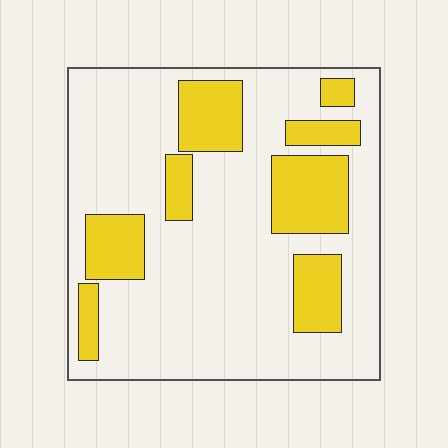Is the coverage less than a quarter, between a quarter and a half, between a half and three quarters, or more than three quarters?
Between a quarter and a half.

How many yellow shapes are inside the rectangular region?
8.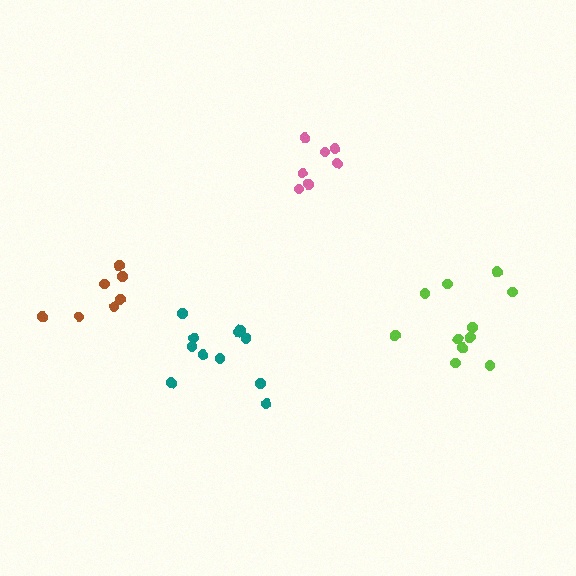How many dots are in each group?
Group 1: 7 dots, Group 2: 7 dots, Group 3: 11 dots, Group 4: 11 dots (36 total).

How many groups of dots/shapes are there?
There are 4 groups.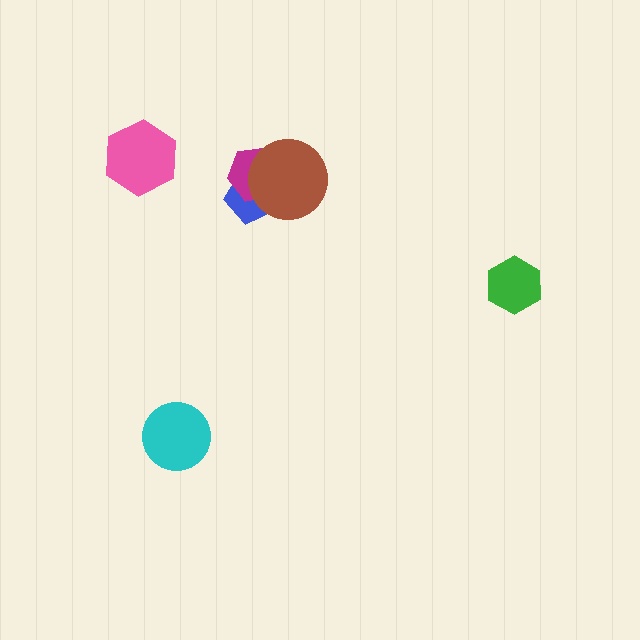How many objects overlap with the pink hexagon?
0 objects overlap with the pink hexagon.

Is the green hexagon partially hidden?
No, no other shape covers it.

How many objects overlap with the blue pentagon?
2 objects overlap with the blue pentagon.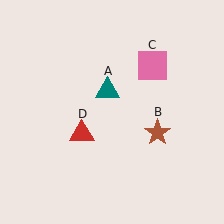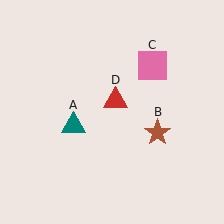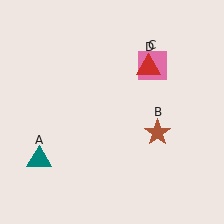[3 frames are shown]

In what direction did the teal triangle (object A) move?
The teal triangle (object A) moved down and to the left.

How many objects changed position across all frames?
2 objects changed position: teal triangle (object A), red triangle (object D).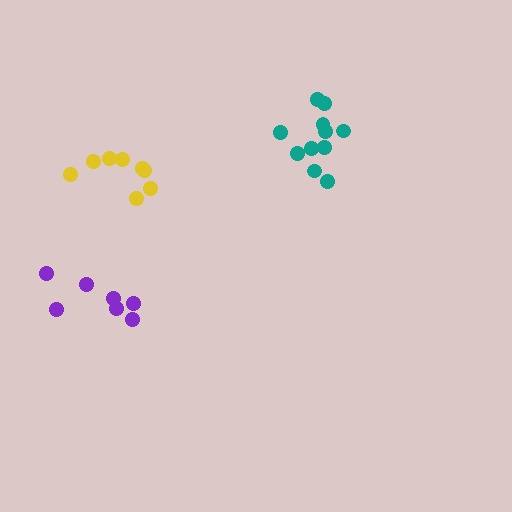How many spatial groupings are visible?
There are 3 spatial groupings.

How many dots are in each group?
Group 1: 7 dots, Group 2: 11 dots, Group 3: 8 dots (26 total).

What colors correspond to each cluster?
The clusters are colored: purple, teal, yellow.